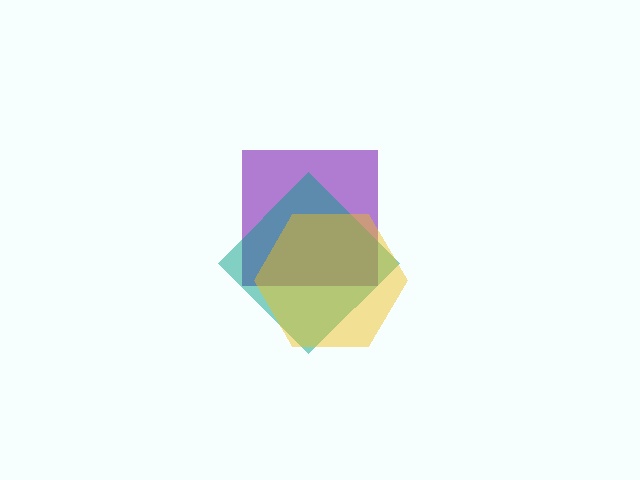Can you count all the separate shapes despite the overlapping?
Yes, there are 3 separate shapes.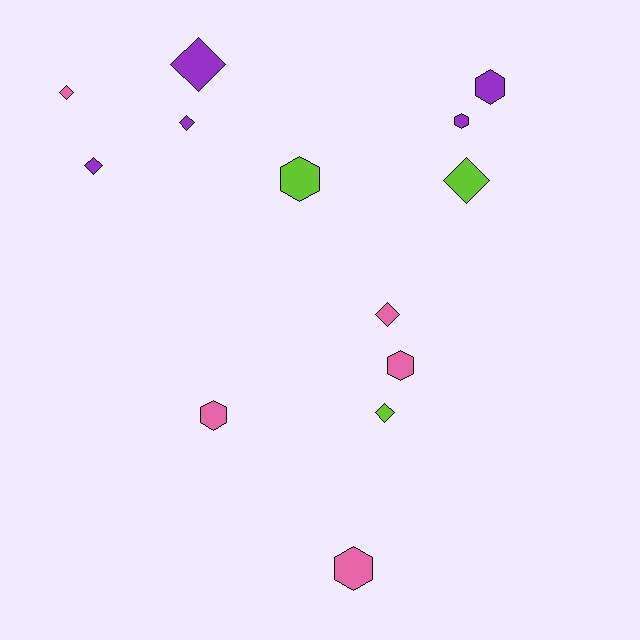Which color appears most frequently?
Purple, with 5 objects.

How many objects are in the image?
There are 13 objects.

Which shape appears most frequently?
Diamond, with 7 objects.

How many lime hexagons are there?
There is 1 lime hexagon.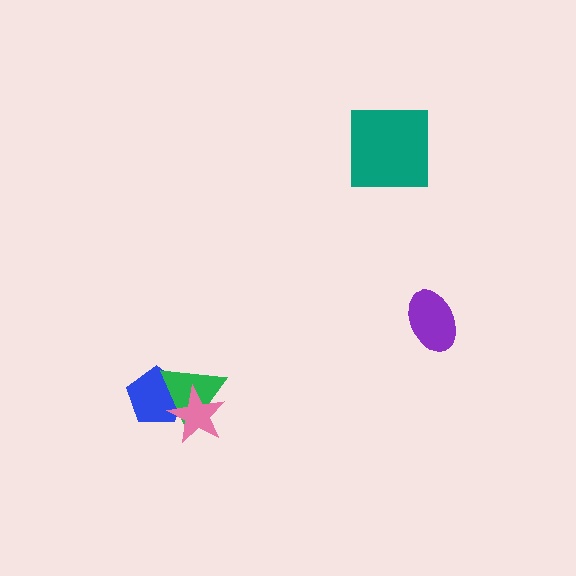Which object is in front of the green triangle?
The pink star is in front of the green triangle.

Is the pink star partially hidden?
No, no other shape covers it.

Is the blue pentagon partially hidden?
Yes, it is partially covered by another shape.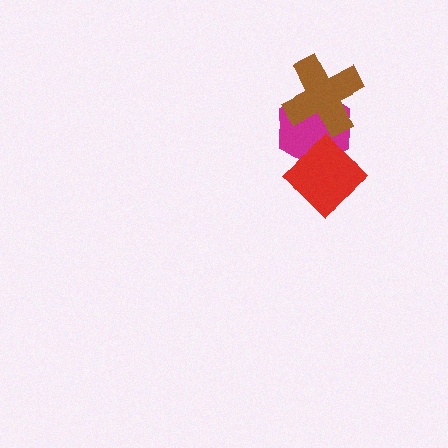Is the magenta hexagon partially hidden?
Yes, it is partially covered by another shape.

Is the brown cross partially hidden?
No, no other shape covers it.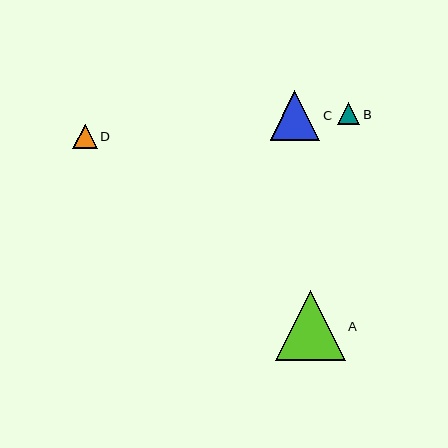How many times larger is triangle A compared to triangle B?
Triangle A is approximately 3.1 times the size of triangle B.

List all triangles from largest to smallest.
From largest to smallest: A, C, D, B.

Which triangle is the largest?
Triangle A is the largest with a size of approximately 70 pixels.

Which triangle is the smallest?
Triangle B is the smallest with a size of approximately 22 pixels.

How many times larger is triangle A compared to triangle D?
Triangle A is approximately 2.9 times the size of triangle D.